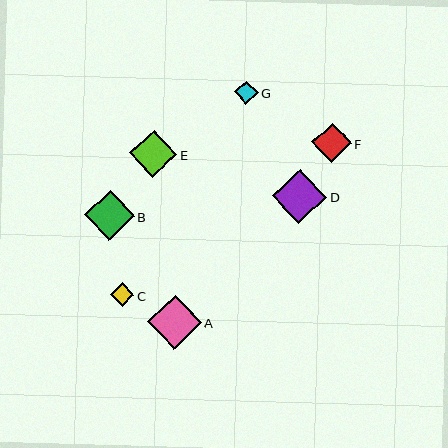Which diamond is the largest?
Diamond D is the largest with a size of approximately 54 pixels.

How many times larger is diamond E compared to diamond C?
Diamond E is approximately 2.0 times the size of diamond C.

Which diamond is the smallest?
Diamond G is the smallest with a size of approximately 23 pixels.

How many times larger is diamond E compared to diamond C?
Diamond E is approximately 2.0 times the size of diamond C.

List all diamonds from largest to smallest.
From largest to smallest: D, A, B, E, F, C, G.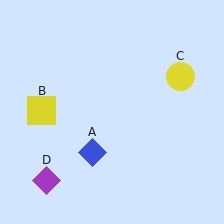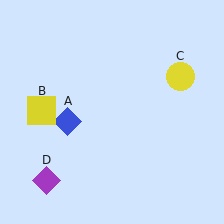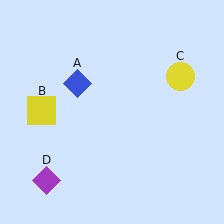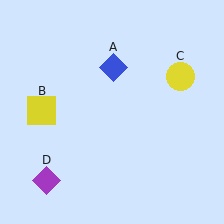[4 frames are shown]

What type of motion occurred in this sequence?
The blue diamond (object A) rotated clockwise around the center of the scene.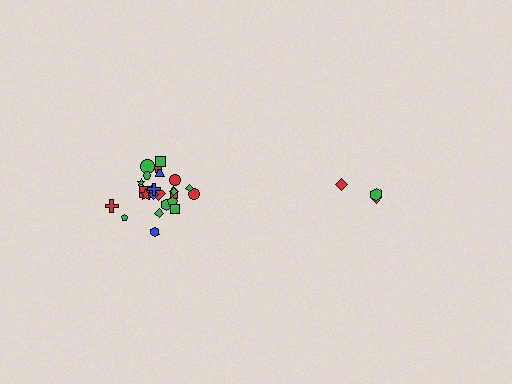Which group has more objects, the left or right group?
The left group.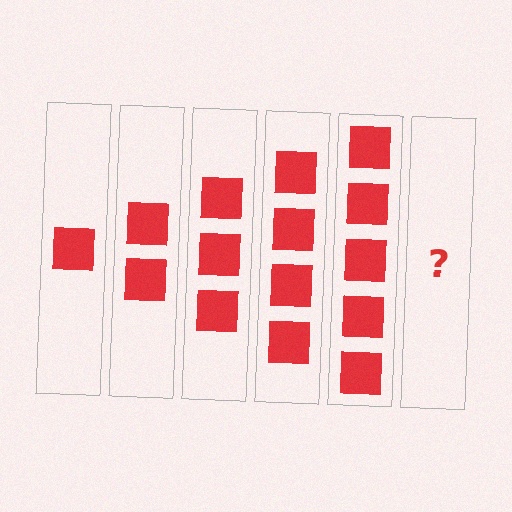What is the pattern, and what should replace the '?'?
The pattern is that each step adds one more square. The '?' should be 6 squares.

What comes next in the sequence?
The next element should be 6 squares.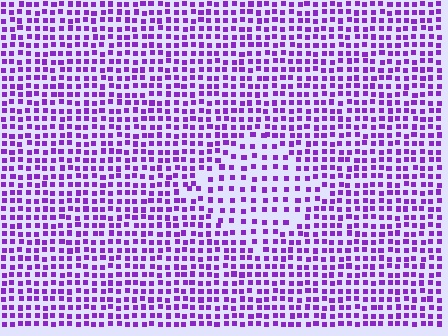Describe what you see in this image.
The image contains small purple elements arranged at two different densities. A diamond-shaped region is visible where the elements are less densely packed than the surrounding area.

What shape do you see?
I see a diamond.